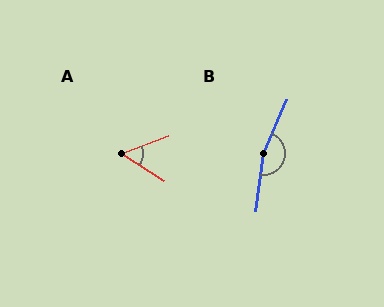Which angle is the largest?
B, at approximately 164 degrees.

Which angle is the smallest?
A, at approximately 54 degrees.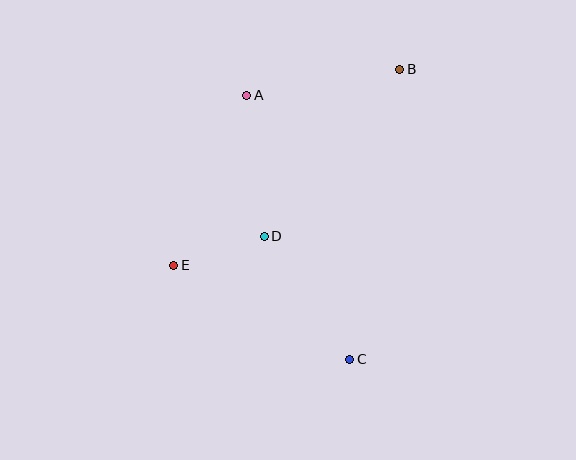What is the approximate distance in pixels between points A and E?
The distance between A and E is approximately 185 pixels.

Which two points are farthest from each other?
Points B and E are farthest from each other.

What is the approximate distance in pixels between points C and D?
The distance between C and D is approximately 150 pixels.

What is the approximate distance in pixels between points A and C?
The distance between A and C is approximately 284 pixels.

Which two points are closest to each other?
Points D and E are closest to each other.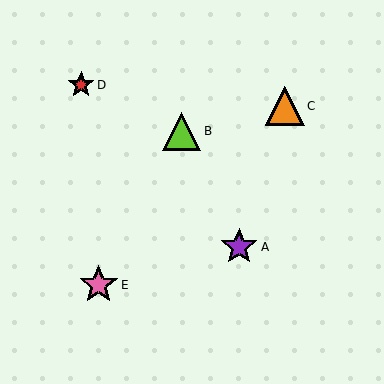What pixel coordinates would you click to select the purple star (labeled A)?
Click at (239, 247) to select the purple star A.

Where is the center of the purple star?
The center of the purple star is at (239, 247).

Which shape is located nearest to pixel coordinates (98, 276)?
The pink star (labeled E) at (99, 285) is nearest to that location.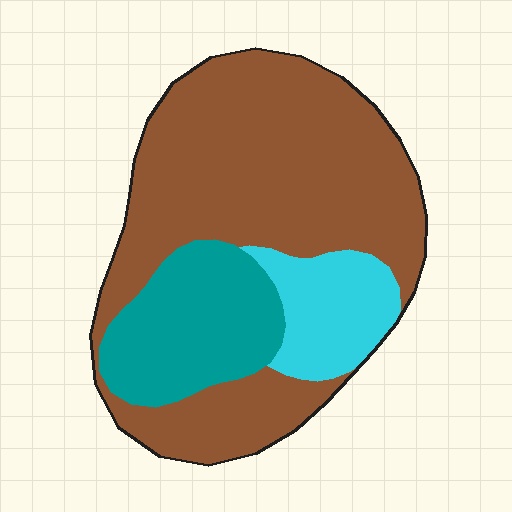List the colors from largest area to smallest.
From largest to smallest: brown, teal, cyan.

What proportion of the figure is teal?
Teal covers around 20% of the figure.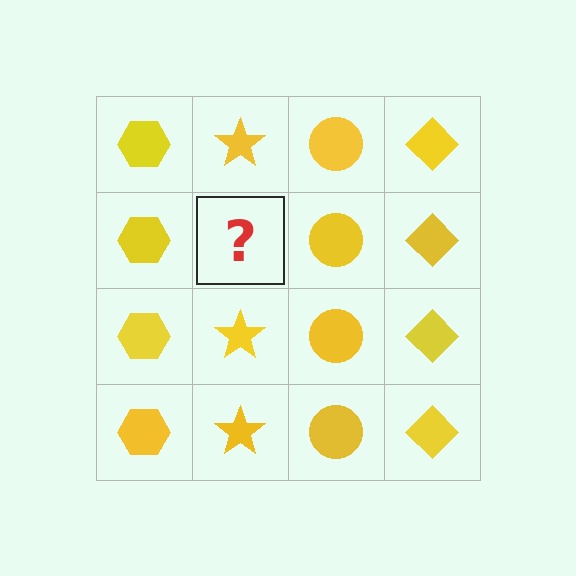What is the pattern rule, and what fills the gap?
The rule is that each column has a consistent shape. The gap should be filled with a yellow star.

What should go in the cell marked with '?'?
The missing cell should contain a yellow star.